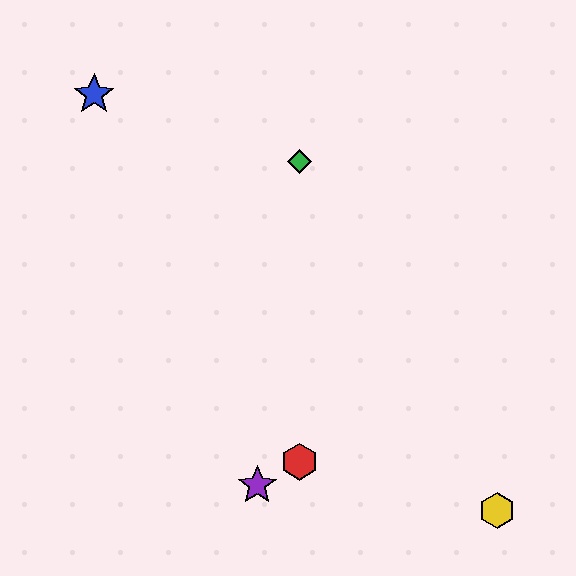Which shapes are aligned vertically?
The red hexagon, the green diamond are aligned vertically.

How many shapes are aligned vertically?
2 shapes (the red hexagon, the green diamond) are aligned vertically.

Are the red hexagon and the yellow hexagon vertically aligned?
No, the red hexagon is at x≈299 and the yellow hexagon is at x≈497.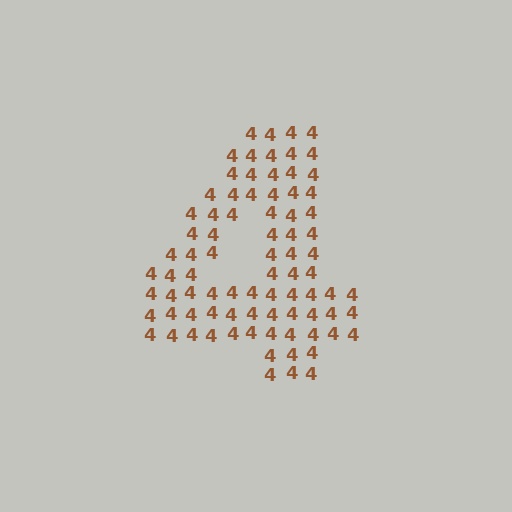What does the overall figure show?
The overall figure shows the digit 4.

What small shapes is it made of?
It is made of small digit 4's.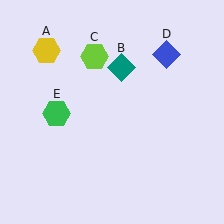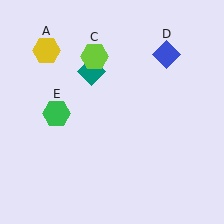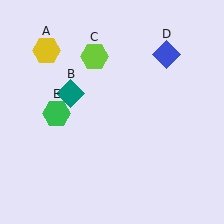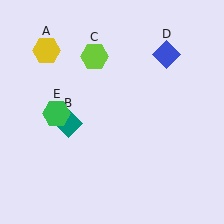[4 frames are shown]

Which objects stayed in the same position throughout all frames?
Yellow hexagon (object A) and lime hexagon (object C) and blue diamond (object D) and green hexagon (object E) remained stationary.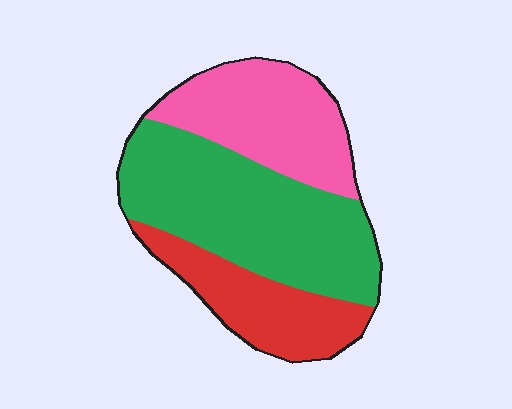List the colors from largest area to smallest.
From largest to smallest: green, pink, red.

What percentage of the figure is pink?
Pink takes up between a sixth and a third of the figure.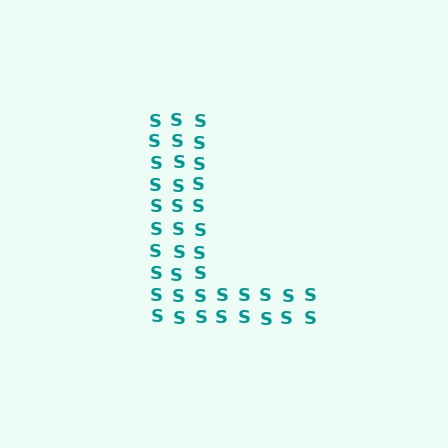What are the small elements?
The small elements are letter S's.